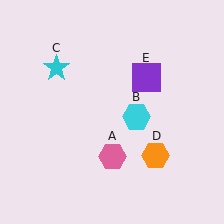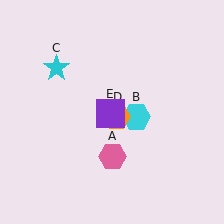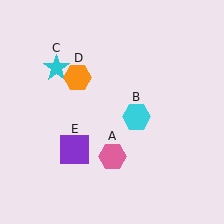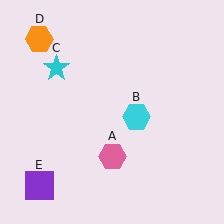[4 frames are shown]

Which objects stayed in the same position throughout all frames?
Pink hexagon (object A) and cyan hexagon (object B) and cyan star (object C) remained stationary.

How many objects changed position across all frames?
2 objects changed position: orange hexagon (object D), purple square (object E).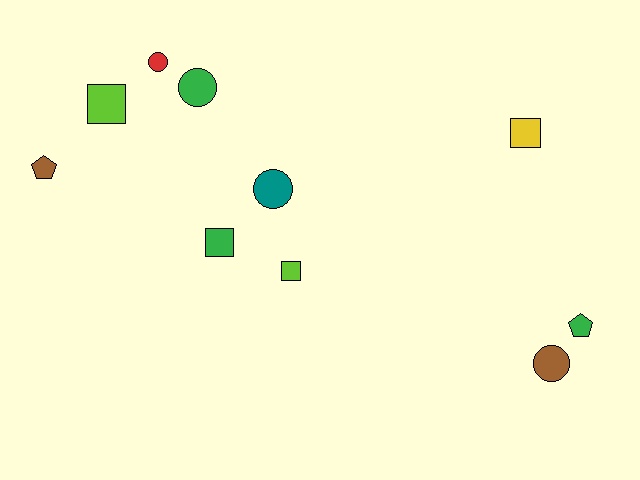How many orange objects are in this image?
There are no orange objects.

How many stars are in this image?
There are no stars.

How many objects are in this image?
There are 10 objects.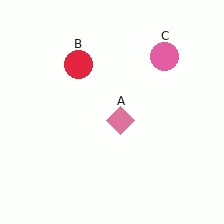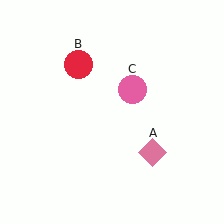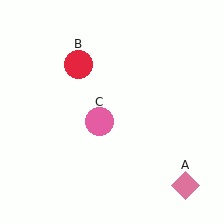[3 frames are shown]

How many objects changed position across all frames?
2 objects changed position: pink diamond (object A), pink circle (object C).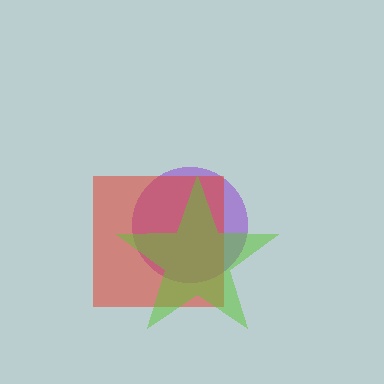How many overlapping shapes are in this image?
There are 3 overlapping shapes in the image.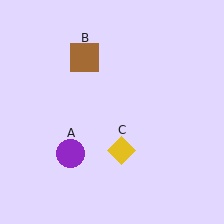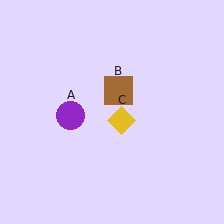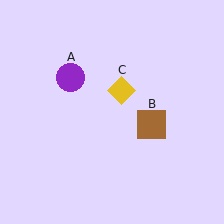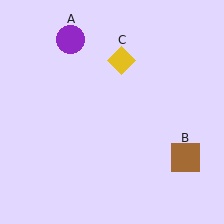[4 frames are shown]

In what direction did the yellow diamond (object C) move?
The yellow diamond (object C) moved up.